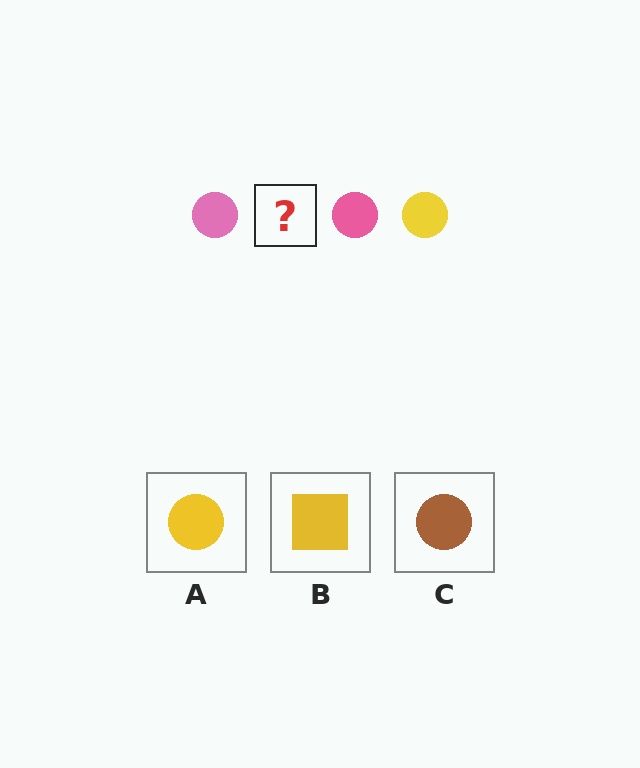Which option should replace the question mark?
Option A.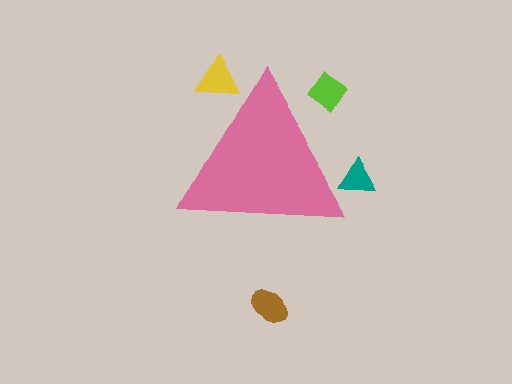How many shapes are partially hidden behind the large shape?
3 shapes are partially hidden.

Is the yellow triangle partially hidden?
Yes, the yellow triangle is partially hidden behind the pink triangle.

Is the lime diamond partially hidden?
Yes, the lime diamond is partially hidden behind the pink triangle.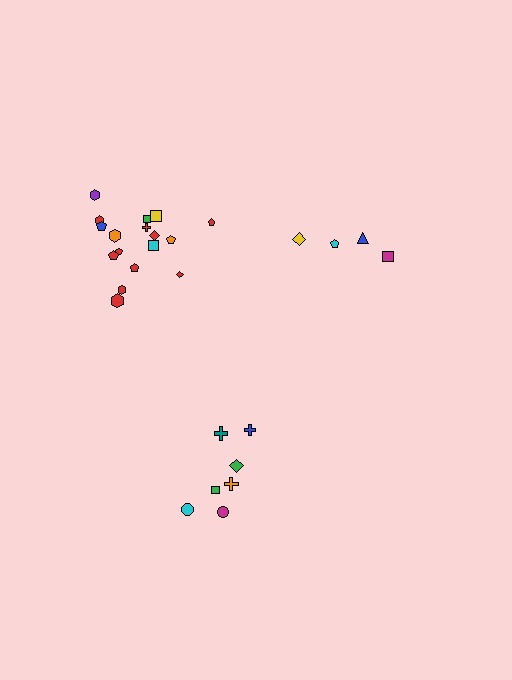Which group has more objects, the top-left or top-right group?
The top-left group.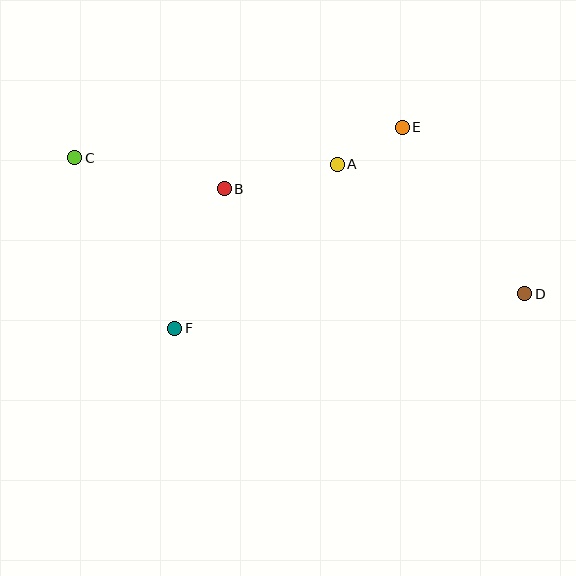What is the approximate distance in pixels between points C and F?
The distance between C and F is approximately 198 pixels.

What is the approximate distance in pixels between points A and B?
The distance between A and B is approximately 115 pixels.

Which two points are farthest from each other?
Points C and D are farthest from each other.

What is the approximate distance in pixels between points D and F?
The distance between D and F is approximately 352 pixels.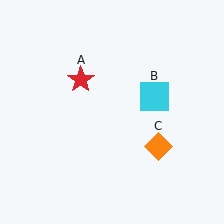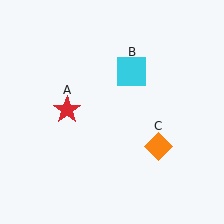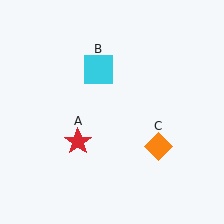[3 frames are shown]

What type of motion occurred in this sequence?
The red star (object A), cyan square (object B) rotated counterclockwise around the center of the scene.